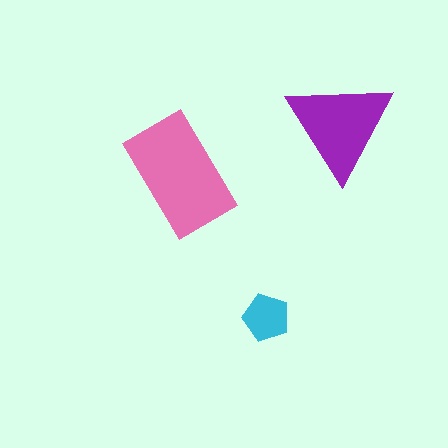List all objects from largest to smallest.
The pink rectangle, the purple triangle, the cyan pentagon.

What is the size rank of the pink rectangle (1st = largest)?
1st.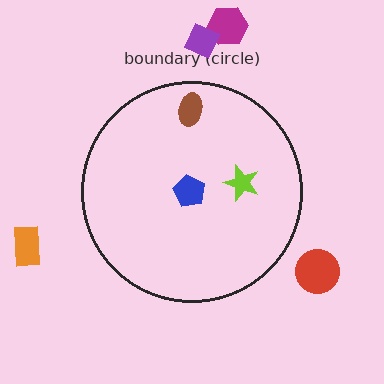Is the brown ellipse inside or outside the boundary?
Inside.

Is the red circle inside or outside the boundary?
Outside.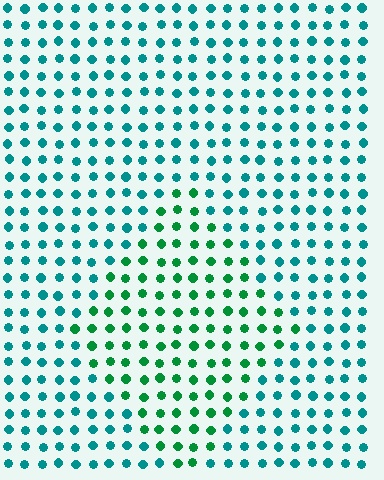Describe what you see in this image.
The image is filled with small teal elements in a uniform arrangement. A diamond-shaped region is visible where the elements are tinted to a slightly different hue, forming a subtle color boundary.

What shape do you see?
I see a diamond.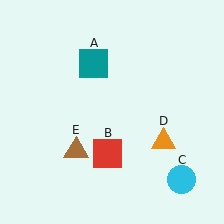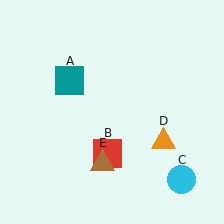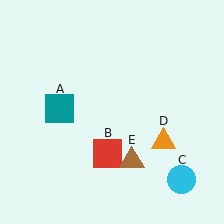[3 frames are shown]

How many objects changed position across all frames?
2 objects changed position: teal square (object A), brown triangle (object E).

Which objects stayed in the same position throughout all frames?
Red square (object B) and cyan circle (object C) and orange triangle (object D) remained stationary.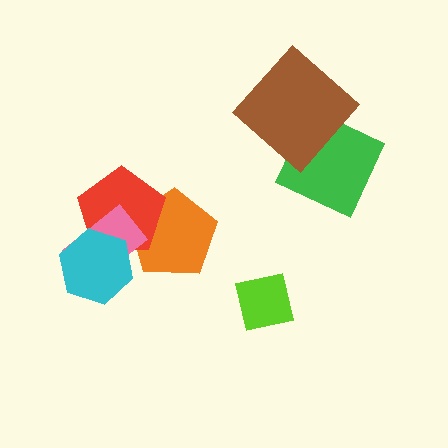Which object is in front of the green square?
The brown diamond is in front of the green square.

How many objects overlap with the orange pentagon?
2 objects overlap with the orange pentagon.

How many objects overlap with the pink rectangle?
3 objects overlap with the pink rectangle.